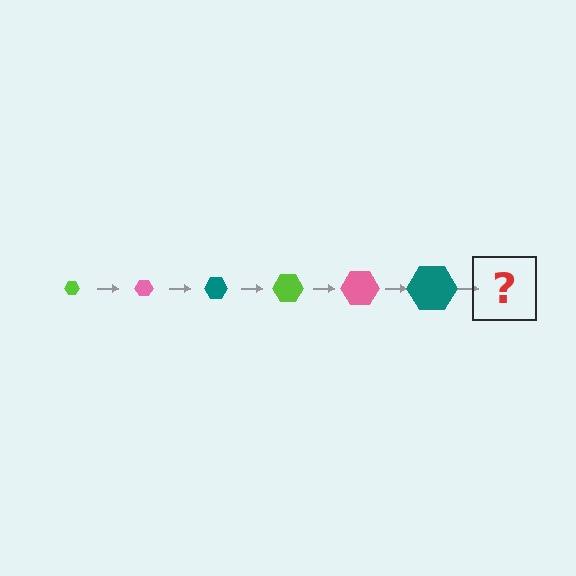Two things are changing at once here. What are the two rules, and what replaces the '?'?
The two rules are that the hexagon grows larger each step and the color cycles through lime, pink, and teal. The '?' should be a lime hexagon, larger than the previous one.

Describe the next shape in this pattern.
It should be a lime hexagon, larger than the previous one.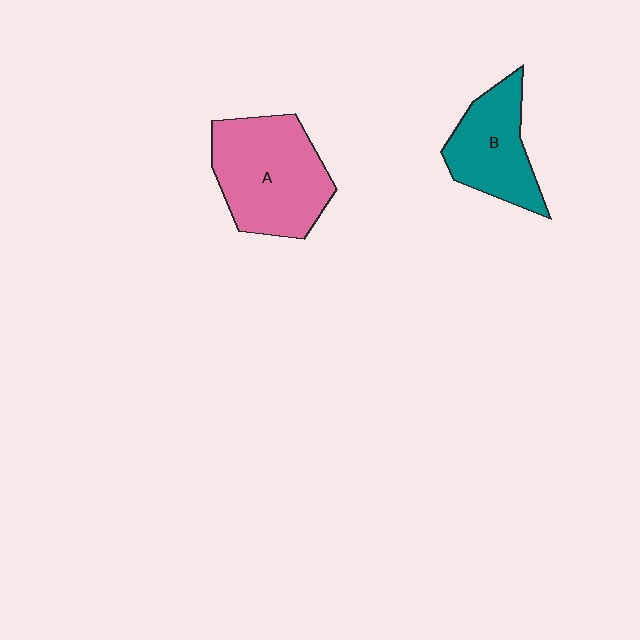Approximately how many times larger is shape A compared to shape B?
Approximately 1.4 times.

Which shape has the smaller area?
Shape B (teal).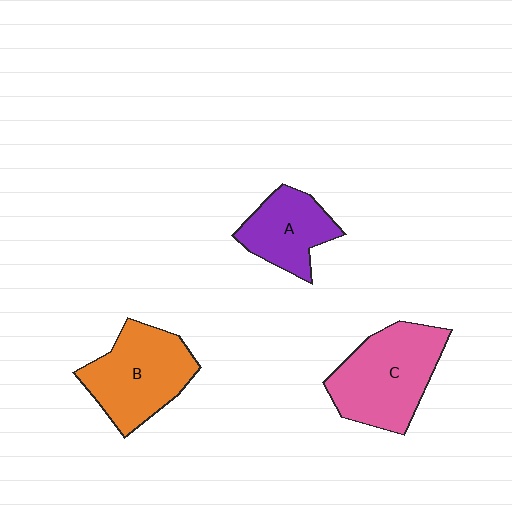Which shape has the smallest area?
Shape A (purple).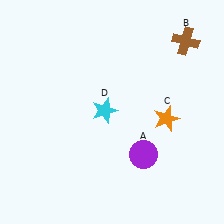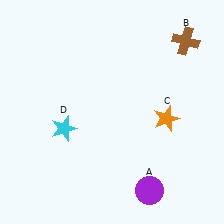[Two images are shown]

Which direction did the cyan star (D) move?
The cyan star (D) moved left.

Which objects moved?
The objects that moved are: the purple circle (A), the cyan star (D).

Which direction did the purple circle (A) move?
The purple circle (A) moved down.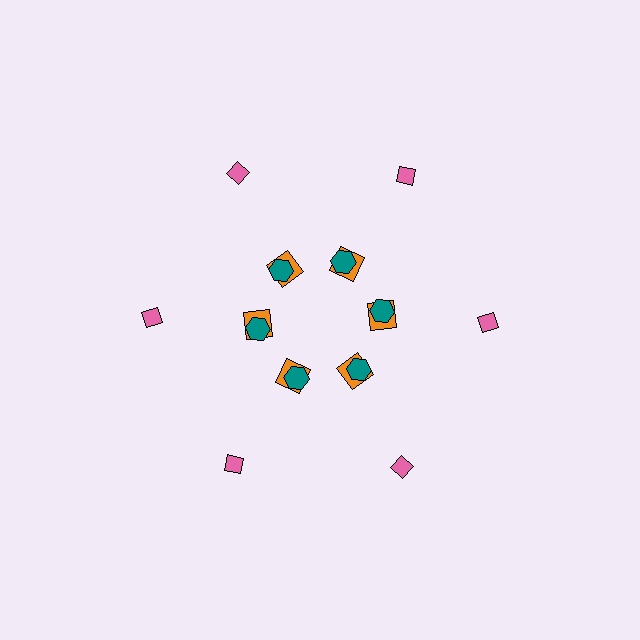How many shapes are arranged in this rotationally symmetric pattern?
There are 18 shapes, arranged in 6 groups of 3.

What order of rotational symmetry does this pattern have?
This pattern has 6-fold rotational symmetry.